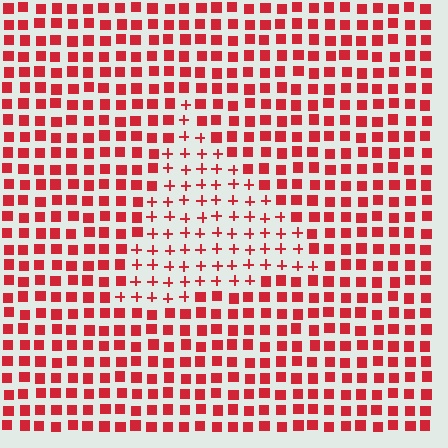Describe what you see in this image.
The image is filled with small red elements arranged in a uniform grid. A triangle-shaped region contains plus signs, while the surrounding area contains squares. The boundary is defined purely by the change in element shape.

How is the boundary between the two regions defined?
The boundary is defined by a change in element shape: plus signs inside vs. squares outside. All elements share the same color and spacing.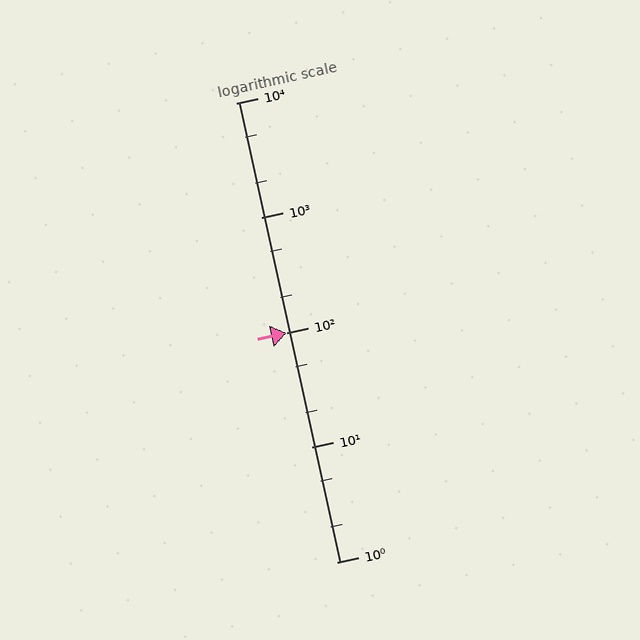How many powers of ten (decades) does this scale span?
The scale spans 4 decades, from 1 to 10000.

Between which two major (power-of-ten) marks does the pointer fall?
The pointer is between 100 and 1000.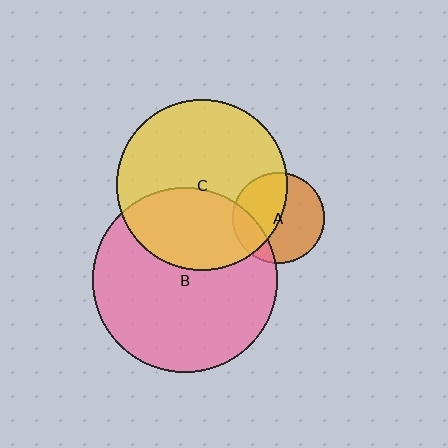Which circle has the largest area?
Circle B (pink).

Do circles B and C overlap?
Yes.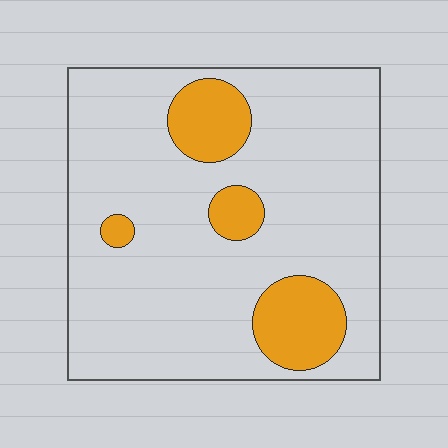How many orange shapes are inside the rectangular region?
4.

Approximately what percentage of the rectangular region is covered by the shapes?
Approximately 15%.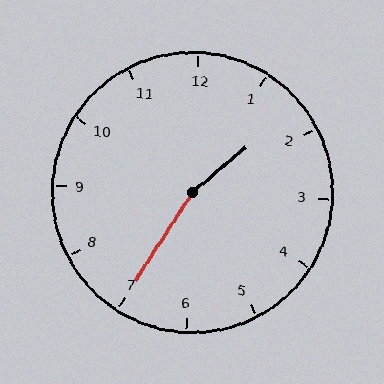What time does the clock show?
1:35.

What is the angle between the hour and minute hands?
Approximately 162 degrees.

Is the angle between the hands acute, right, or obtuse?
It is obtuse.